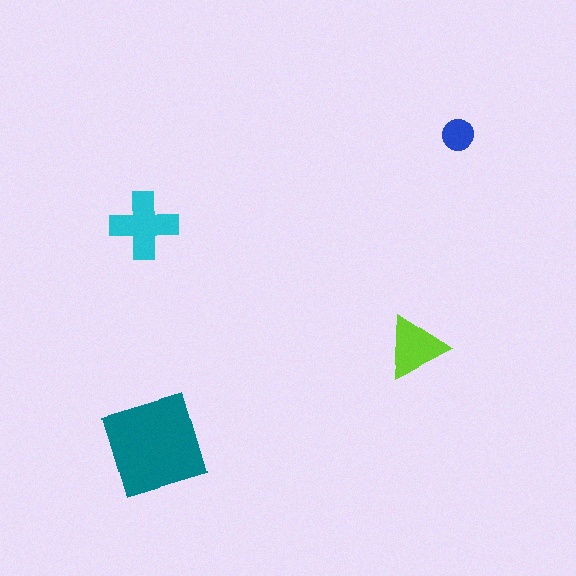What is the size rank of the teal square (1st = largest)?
1st.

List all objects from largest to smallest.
The teal square, the cyan cross, the lime triangle, the blue circle.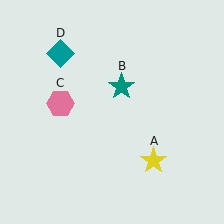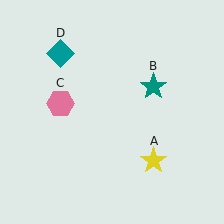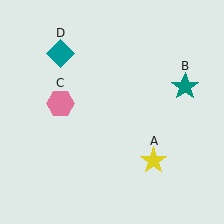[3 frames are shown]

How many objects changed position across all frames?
1 object changed position: teal star (object B).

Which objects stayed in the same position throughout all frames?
Yellow star (object A) and pink hexagon (object C) and teal diamond (object D) remained stationary.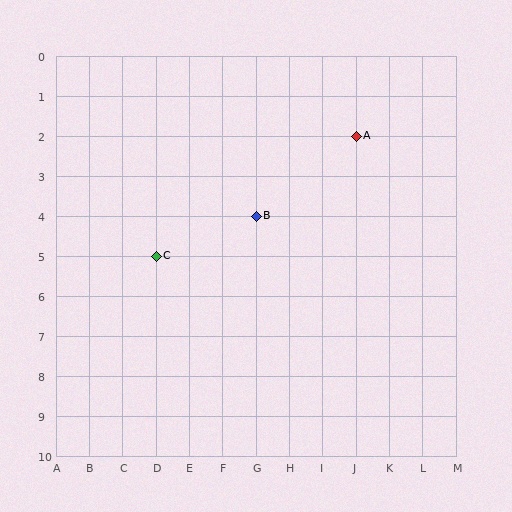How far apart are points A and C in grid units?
Points A and C are 6 columns and 3 rows apart (about 6.7 grid units diagonally).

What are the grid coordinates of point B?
Point B is at grid coordinates (G, 4).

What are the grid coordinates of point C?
Point C is at grid coordinates (D, 5).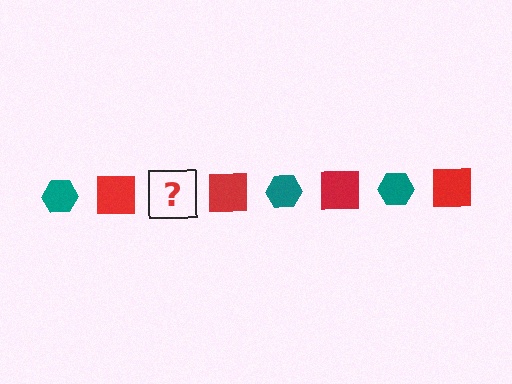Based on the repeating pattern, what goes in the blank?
The blank should be a teal hexagon.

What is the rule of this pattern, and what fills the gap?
The rule is that the pattern alternates between teal hexagon and red square. The gap should be filled with a teal hexagon.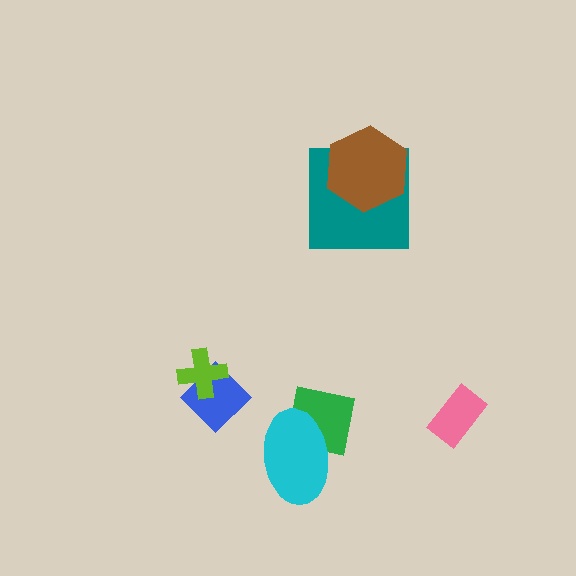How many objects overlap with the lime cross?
1 object overlaps with the lime cross.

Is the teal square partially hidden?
Yes, it is partially covered by another shape.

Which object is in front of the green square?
The cyan ellipse is in front of the green square.